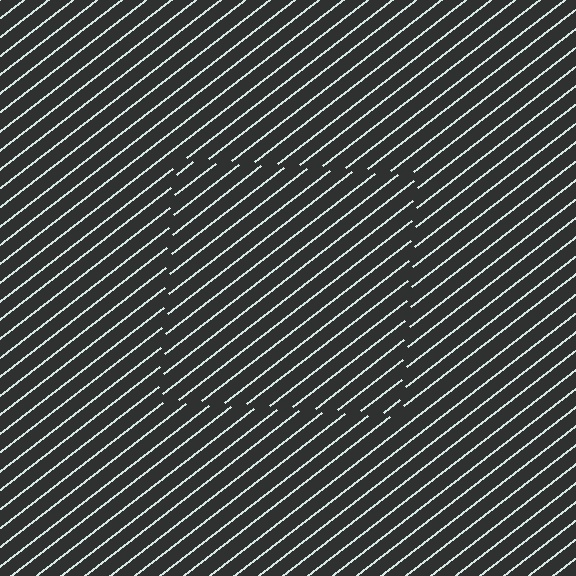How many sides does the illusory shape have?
4 sides — the line-ends trace a square.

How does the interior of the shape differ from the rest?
The interior of the shape contains the same grating, shifted by half a period — the contour is defined by the phase discontinuity where line-ends from the inner and outer gratings abut.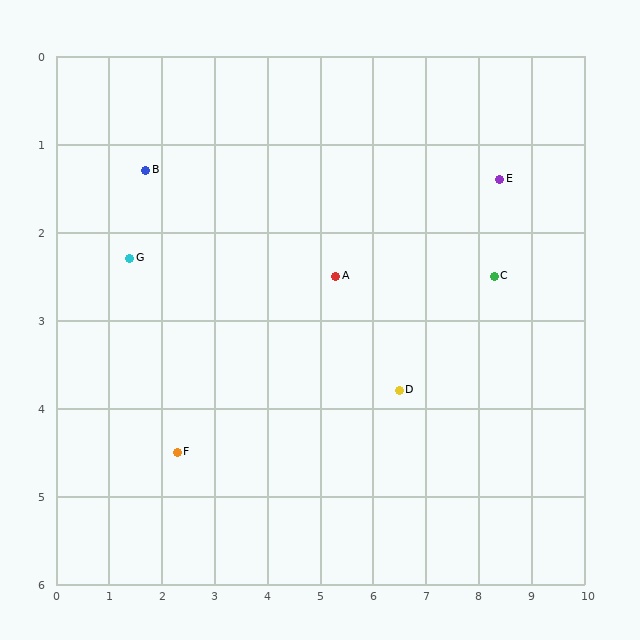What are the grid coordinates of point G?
Point G is at approximately (1.4, 2.3).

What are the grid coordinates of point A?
Point A is at approximately (5.3, 2.5).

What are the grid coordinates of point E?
Point E is at approximately (8.4, 1.4).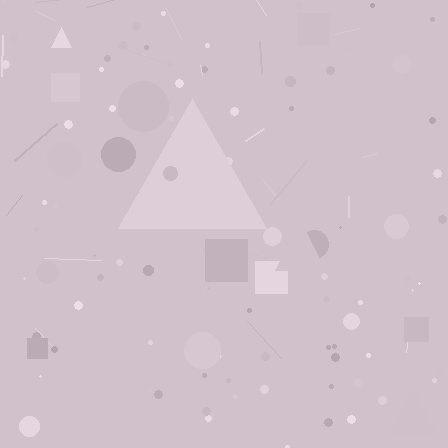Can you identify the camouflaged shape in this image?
The camouflaged shape is a triangle.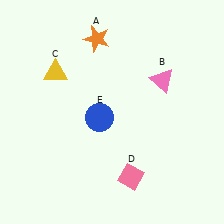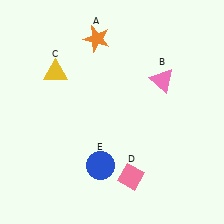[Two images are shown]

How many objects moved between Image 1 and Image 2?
1 object moved between the two images.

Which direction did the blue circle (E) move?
The blue circle (E) moved down.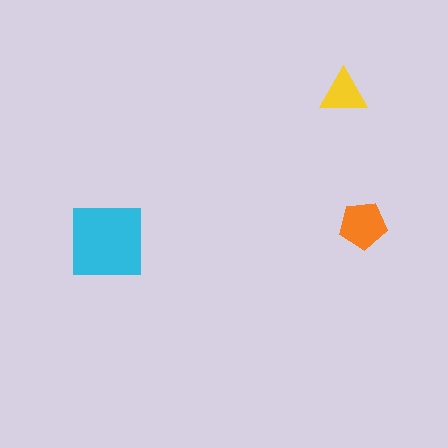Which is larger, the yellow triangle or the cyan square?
The cyan square.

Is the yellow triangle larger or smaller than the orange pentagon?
Smaller.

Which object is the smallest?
The yellow triangle.